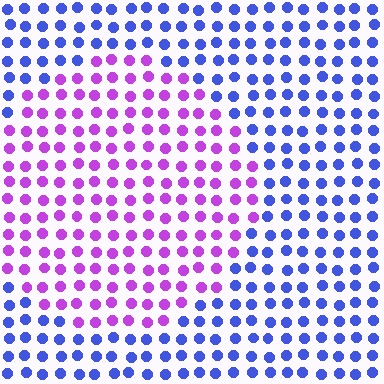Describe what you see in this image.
The image is filled with small blue elements in a uniform arrangement. A circle-shaped region is visible where the elements are tinted to a slightly different hue, forming a subtle color boundary.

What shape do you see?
I see a circle.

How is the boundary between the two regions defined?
The boundary is defined purely by a slight shift in hue (about 57 degrees). Spacing, size, and orientation are identical on both sides.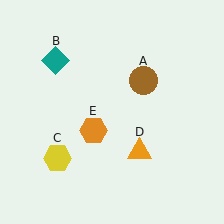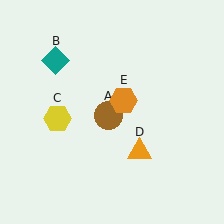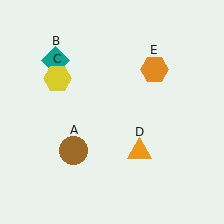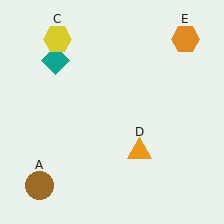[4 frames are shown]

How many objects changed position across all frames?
3 objects changed position: brown circle (object A), yellow hexagon (object C), orange hexagon (object E).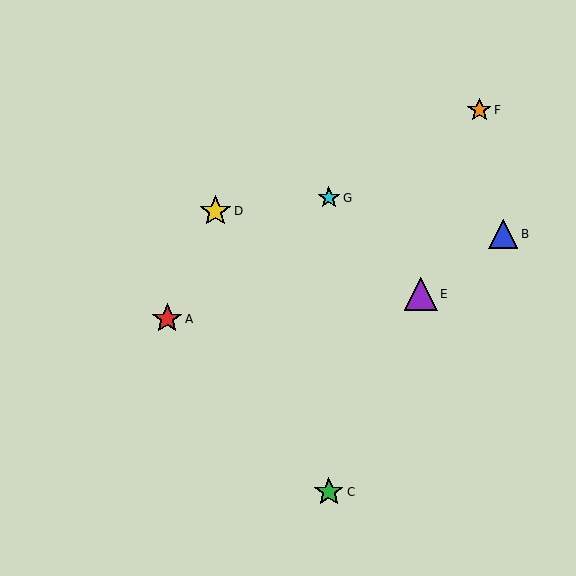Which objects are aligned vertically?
Objects C, G are aligned vertically.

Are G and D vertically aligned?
No, G is at x≈329 and D is at x≈215.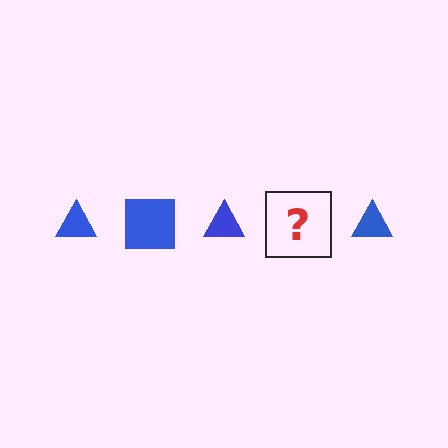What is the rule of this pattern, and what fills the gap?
The rule is that the pattern cycles through triangle, square shapes in blue. The gap should be filled with a blue square.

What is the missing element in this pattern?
The missing element is a blue square.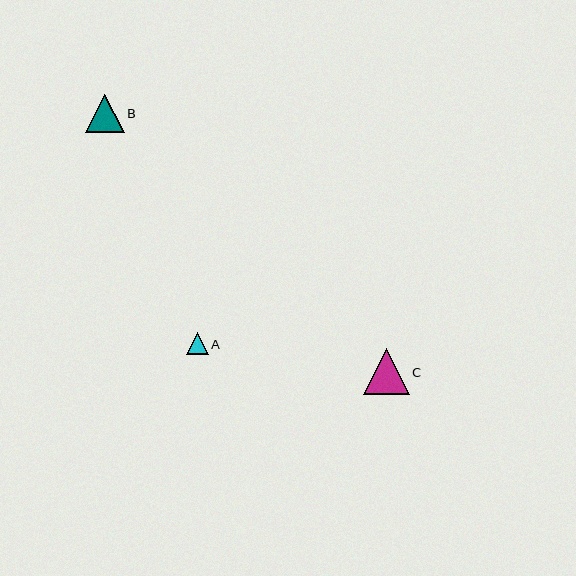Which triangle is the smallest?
Triangle A is the smallest with a size of approximately 22 pixels.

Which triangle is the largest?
Triangle C is the largest with a size of approximately 46 pixels.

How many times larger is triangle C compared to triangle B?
Triangle C is approximately 1.2 times the size of triangle B.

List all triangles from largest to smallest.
From largest to smallest: C, B, A.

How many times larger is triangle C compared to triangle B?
Triangle C is approximately 1.2 times the size of triangle B.